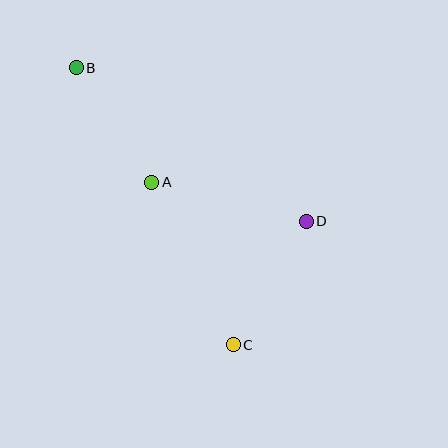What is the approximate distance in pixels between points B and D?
The distance between B and D is approximately 277 pixels.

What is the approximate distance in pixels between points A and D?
The distance between A and D is approximately 159 pixels.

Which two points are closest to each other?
Points A and B are closest to each other.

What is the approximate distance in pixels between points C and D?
The distance between C and D is approximately 143 pixels.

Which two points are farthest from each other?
Points B and C are farthest from each other.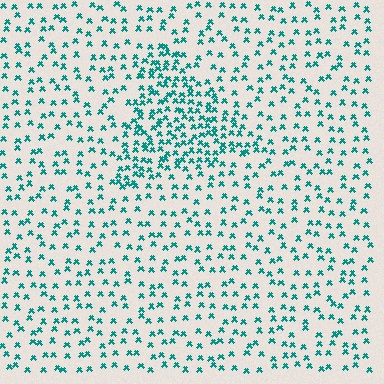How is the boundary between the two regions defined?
The boundary is defined by a change in element density (approximately 2.2x ratio). All elements are the same color, size, and shape.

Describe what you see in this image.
The image contains small teal elements arranged at two different densities. A triangle-shaped region is visible where the elements are more densely packed than the surrounding area.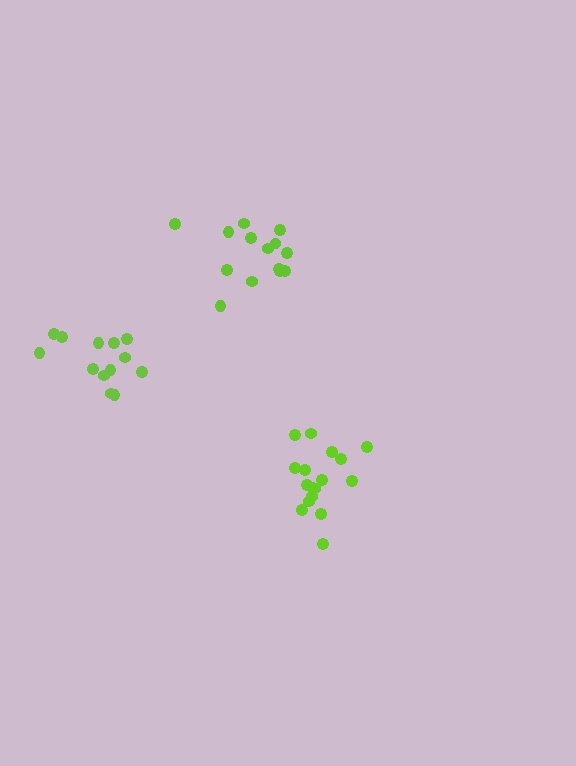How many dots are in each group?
Group 1: 17 dots, Group 2: 13 dots, Group 3: 14 dots (44 total).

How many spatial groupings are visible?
There are 3 spatial groupings.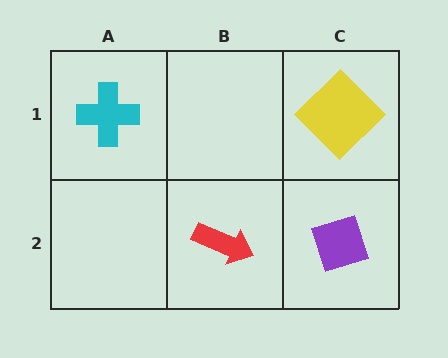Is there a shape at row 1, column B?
No, that cell is empty.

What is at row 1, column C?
A yellow diamond.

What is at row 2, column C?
A purple diamond.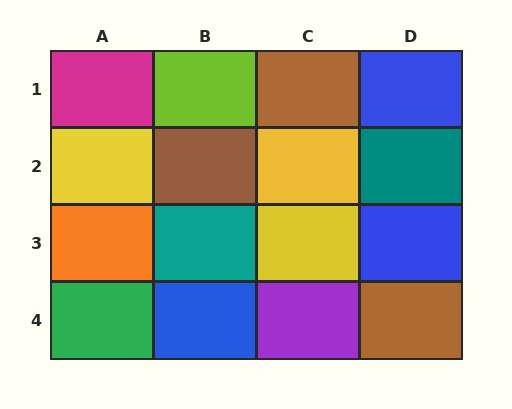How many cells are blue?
3 cells are blue.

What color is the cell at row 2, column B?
Brown.